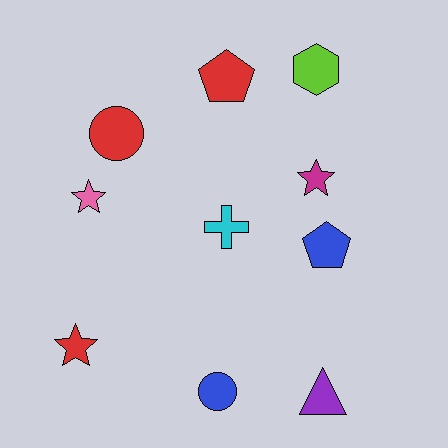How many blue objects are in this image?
There are 2 blue objects.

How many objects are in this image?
There are 10 objects.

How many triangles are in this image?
There is 1 triangle.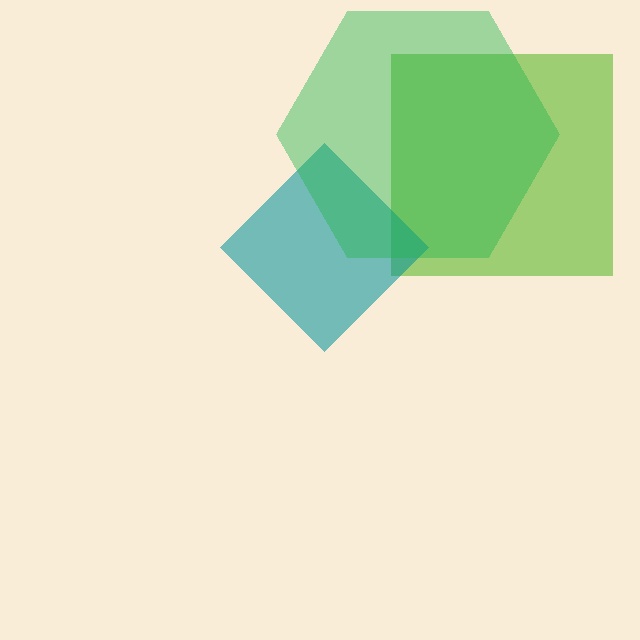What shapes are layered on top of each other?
The layered shapes are: a lime square, a teal diamond, a green hexagon.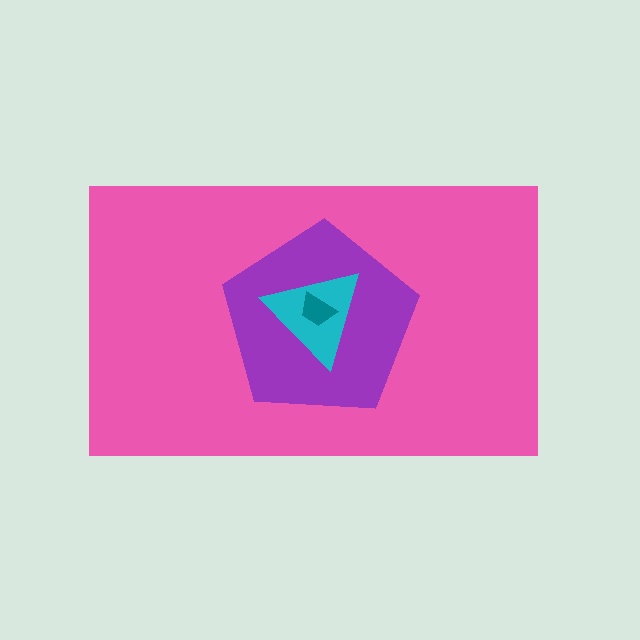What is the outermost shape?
The pink rectangle.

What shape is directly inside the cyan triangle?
The teal trapezoid.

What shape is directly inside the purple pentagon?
The cyan triangle.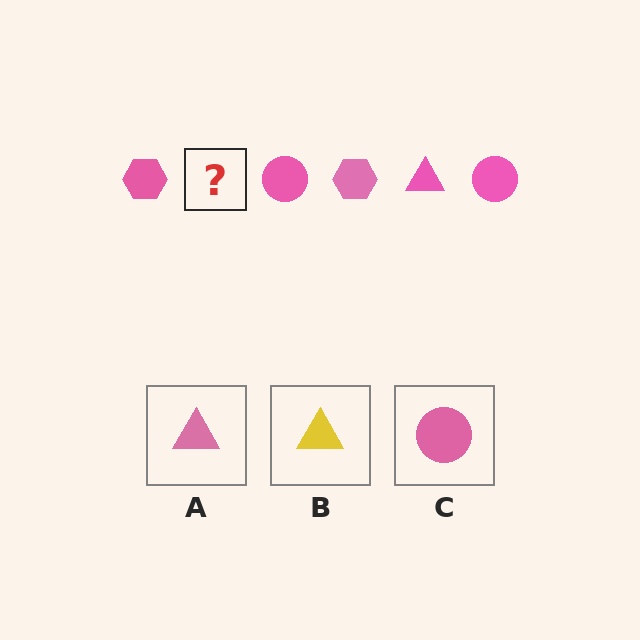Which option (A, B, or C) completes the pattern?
A.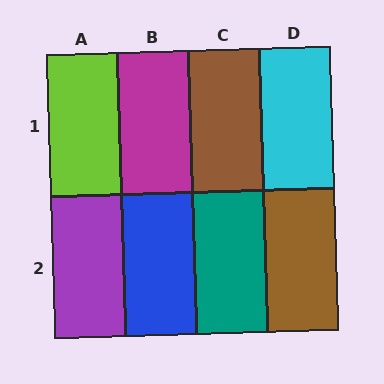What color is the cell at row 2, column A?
Purple.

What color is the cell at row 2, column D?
Brown.